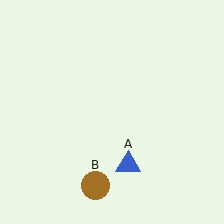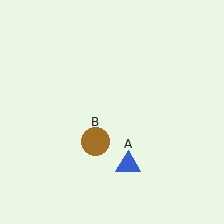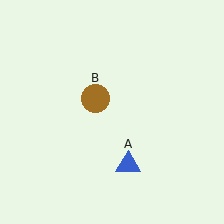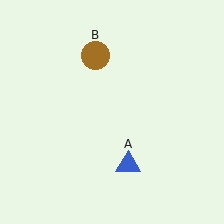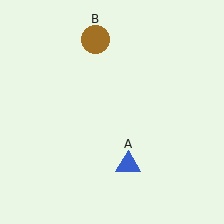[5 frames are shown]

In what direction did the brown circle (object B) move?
The brown circle (object B) moved up.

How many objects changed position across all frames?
1 object changed position: brown circle (object B).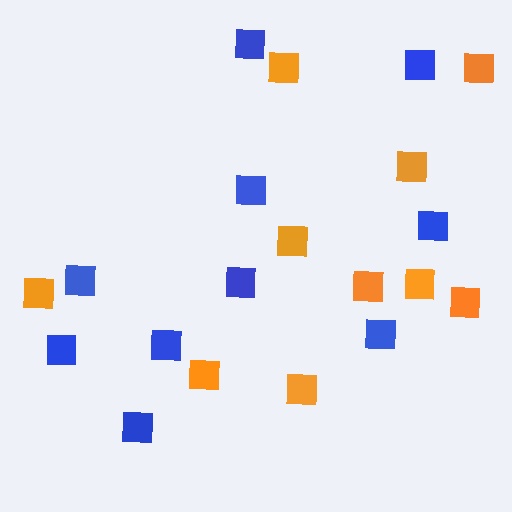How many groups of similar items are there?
There are 2 groups: one group of blue squares (10) and one group of orange squares (10).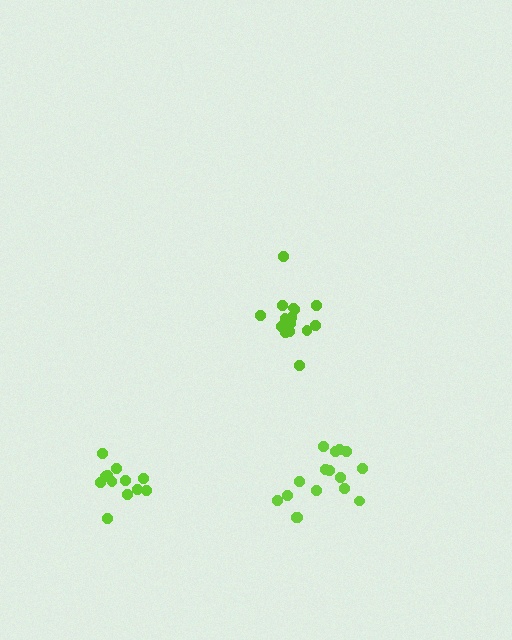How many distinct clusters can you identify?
There are 3 distinct clusters.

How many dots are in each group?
Group 1: 15 dots, Group 2: 16 dots, Group 3: 12 dots (43 total).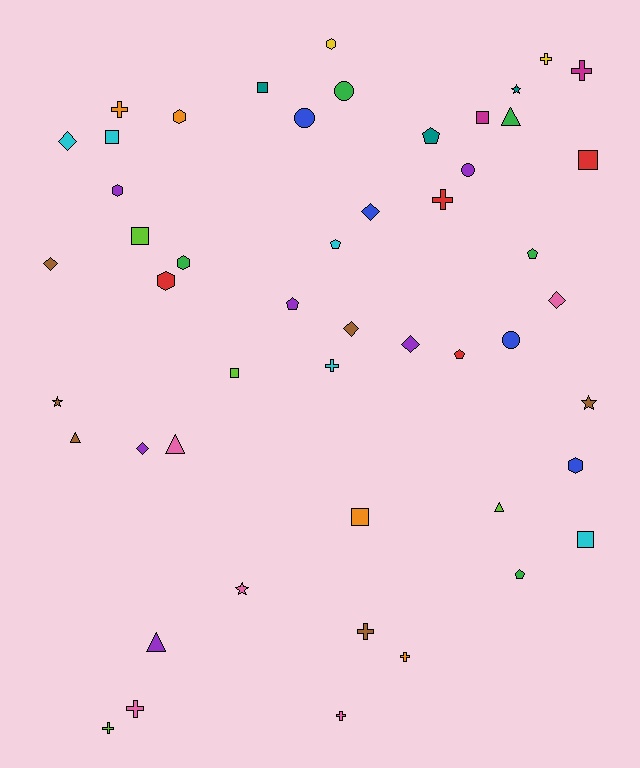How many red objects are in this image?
There are 4 red objects.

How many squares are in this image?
There are 8 squares.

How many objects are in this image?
There are 50 objects.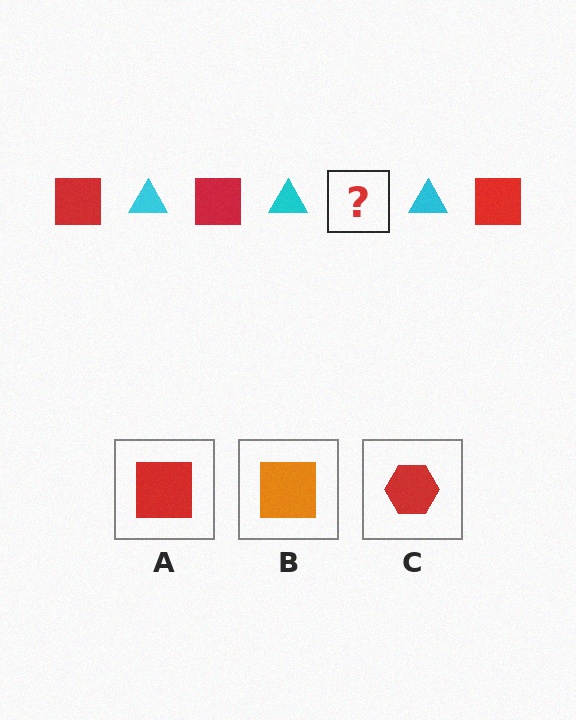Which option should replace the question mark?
Option A.